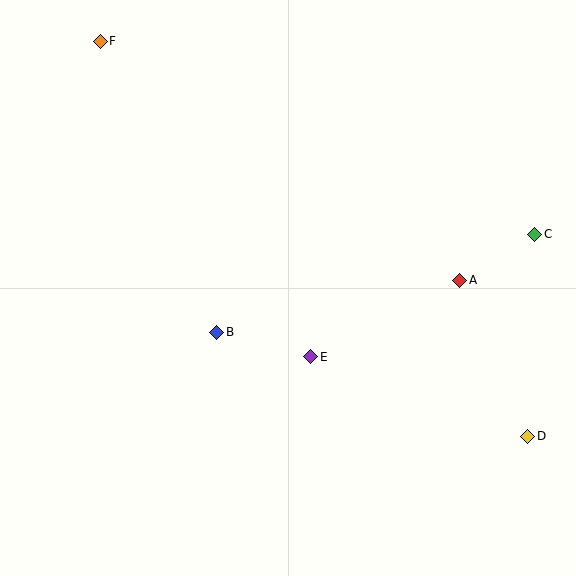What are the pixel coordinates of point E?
Point E is at (311, 357).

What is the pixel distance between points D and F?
The distance between D and F is 582 pixels.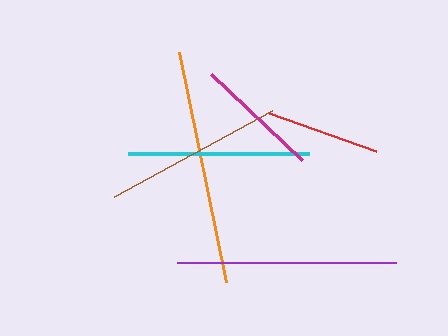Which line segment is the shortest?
The red line is the shortest at approximately 113 pixels.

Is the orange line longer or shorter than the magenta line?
The orange line is longer than the magenta line.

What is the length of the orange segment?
The orange segment is approximately 234 pixels long.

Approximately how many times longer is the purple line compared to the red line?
The purple line is approximately 1.9 times the length of the red line.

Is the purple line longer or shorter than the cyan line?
The purple line is longer than the cyan line.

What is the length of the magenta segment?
The magenta segment is approximately 125 pixels long.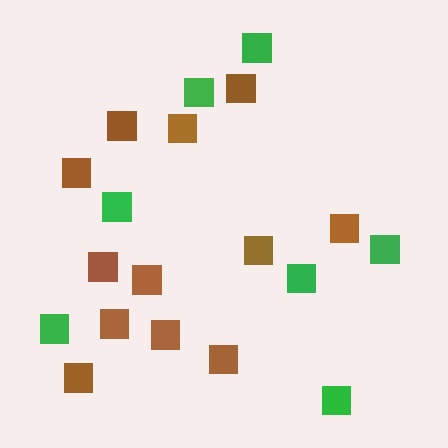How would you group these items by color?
There are 2 groups: one group of brown squares (12) and one group of green squares (7).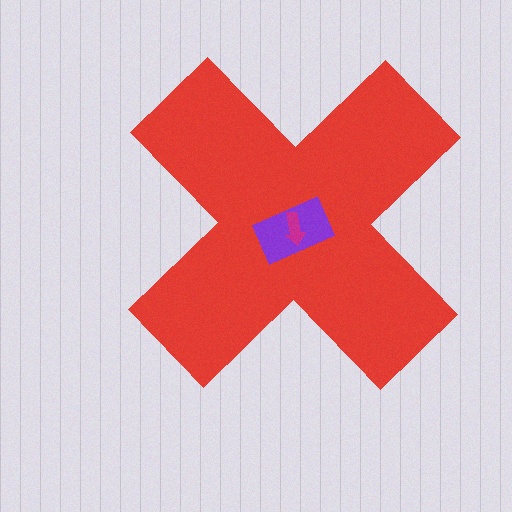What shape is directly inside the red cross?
The purple rectangle.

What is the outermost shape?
The red cross.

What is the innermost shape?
The magenta arrow.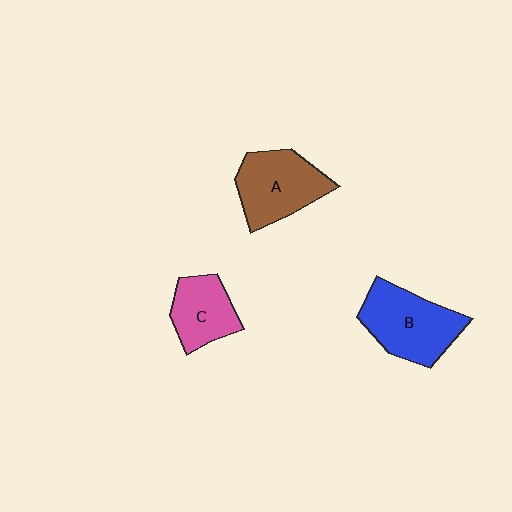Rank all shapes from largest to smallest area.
From largest to smallest: B (blue), A (brown), C (pink).